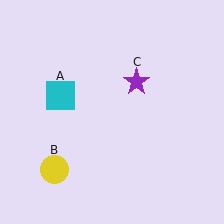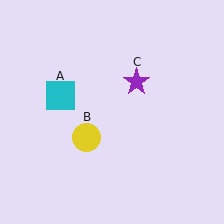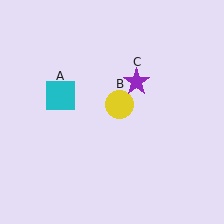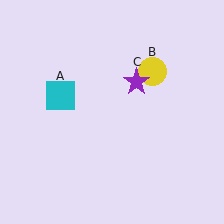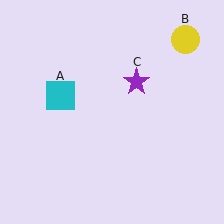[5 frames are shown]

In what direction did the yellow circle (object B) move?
The yellow circle (object B) moved up and to the right.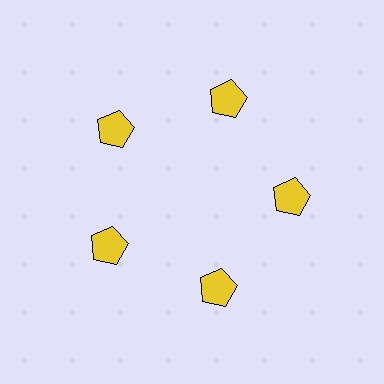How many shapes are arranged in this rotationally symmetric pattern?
There are 5 shapes, arranged in 5 groups of 1.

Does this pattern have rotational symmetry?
Yes, this pattern has 5-fold rotational symmetry. It looks the same after rotating 72 degrees around the center.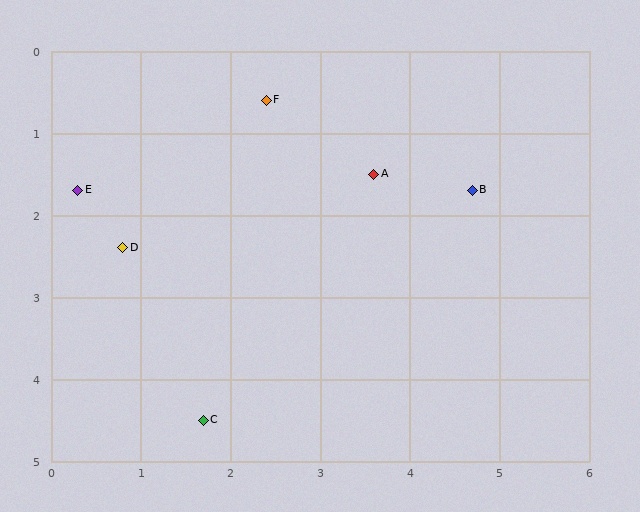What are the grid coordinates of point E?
Point E is at approximately (0.3, 1.7).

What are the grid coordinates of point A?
Point A is at approximately (3.6, 1.5).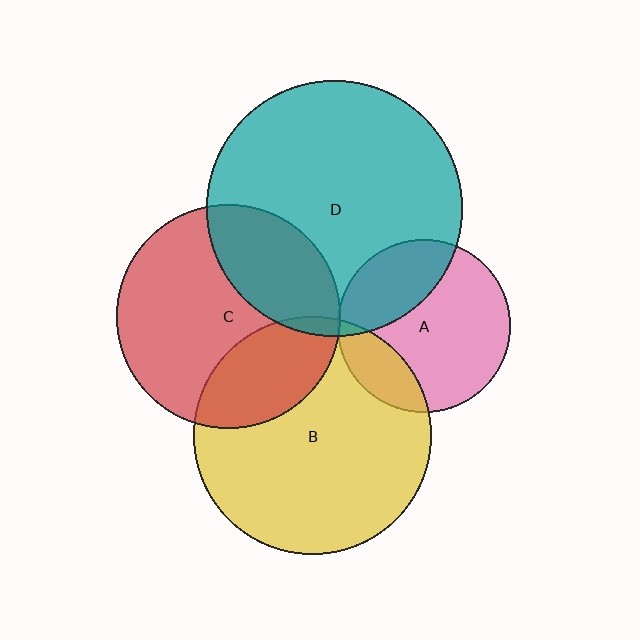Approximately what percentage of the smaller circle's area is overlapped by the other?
Approximately 5%.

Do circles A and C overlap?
Yes.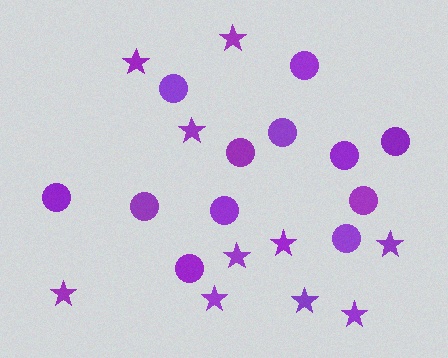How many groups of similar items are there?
There are 2 groups: one group of circles (12) and one group of stars (10).